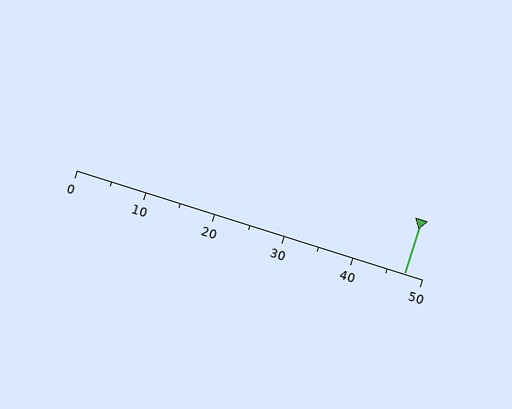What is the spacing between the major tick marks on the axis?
The major ticks are spaced 10 apart.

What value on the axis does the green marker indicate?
The marker indicates approximately 47.5.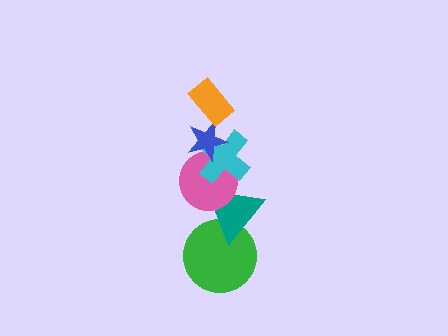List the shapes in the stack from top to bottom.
From top to bottom: the orange rectangle, the blue star, the cyan cross, the pink circle, the teal triangle, the green circle.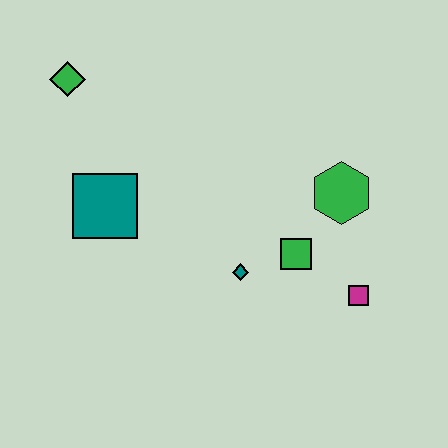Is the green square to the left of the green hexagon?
Yes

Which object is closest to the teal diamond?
The green square is closest to the teal diamond.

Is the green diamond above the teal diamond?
Yes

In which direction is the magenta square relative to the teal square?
The magenta square is to the right of the teal square.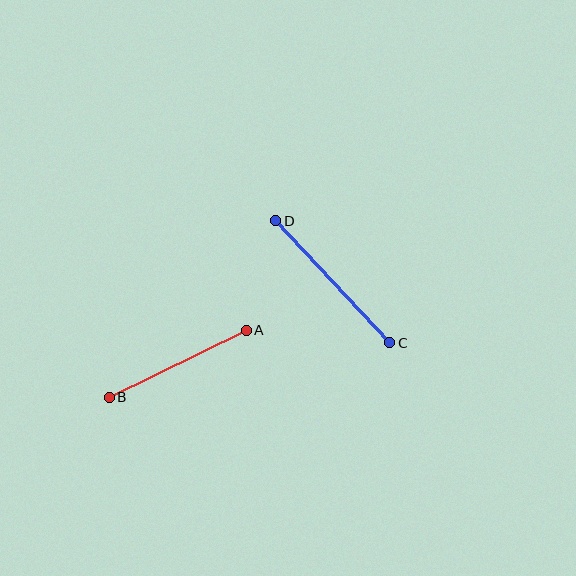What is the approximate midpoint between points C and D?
The midpoint is at approximately (333, 282) pixels.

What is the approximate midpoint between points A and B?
The midpoint is at approximately (178, 364) pixels.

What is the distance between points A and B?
The distance is approximately 152 pixels.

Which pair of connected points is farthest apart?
Points C and D are farthest apart.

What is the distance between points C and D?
The distance is approximately 167 pixels.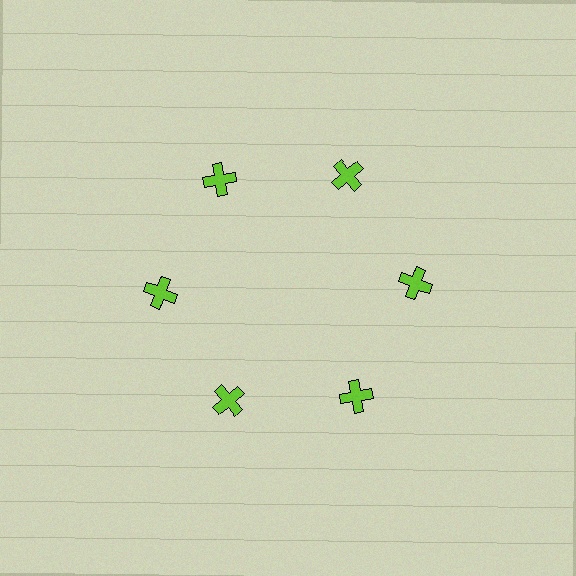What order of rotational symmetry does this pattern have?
This pattern has 6-fold rotational symmetry.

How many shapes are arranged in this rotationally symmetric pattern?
There are 6 shapes, arranged in 6 groups of 1.